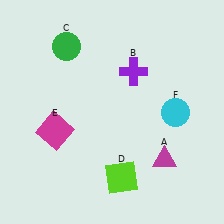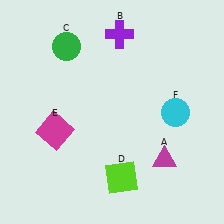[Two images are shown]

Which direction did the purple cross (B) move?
The purple cross (B) moved up.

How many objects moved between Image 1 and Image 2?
1 object moved between the two images.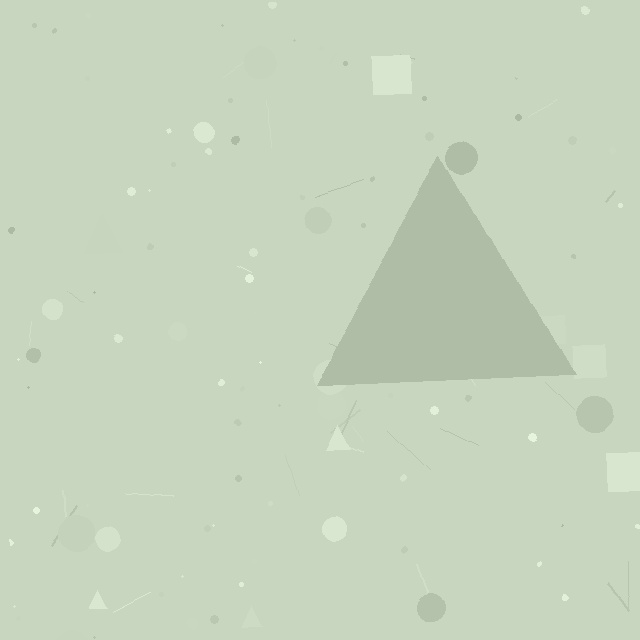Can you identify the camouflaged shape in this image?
The camouflaged shape is a triangle.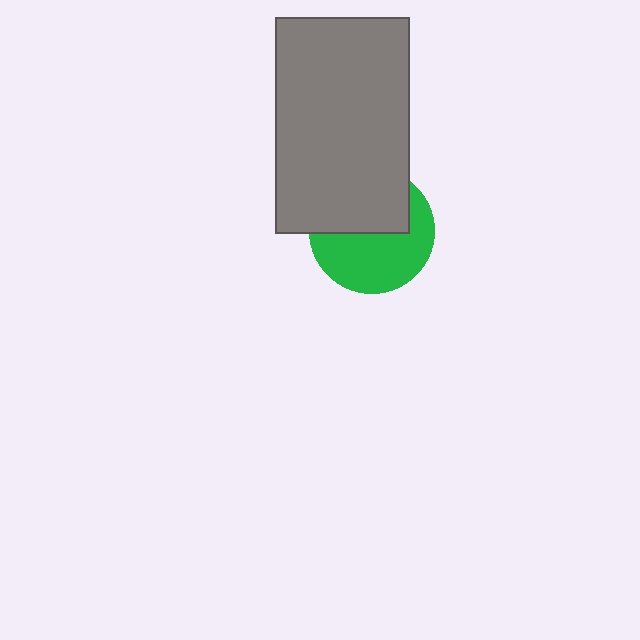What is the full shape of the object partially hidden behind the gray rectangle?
The partially hidden object is a green circle.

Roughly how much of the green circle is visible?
About half of it is visible (roughly 55%).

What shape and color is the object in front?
The object in front is a gray rectangle.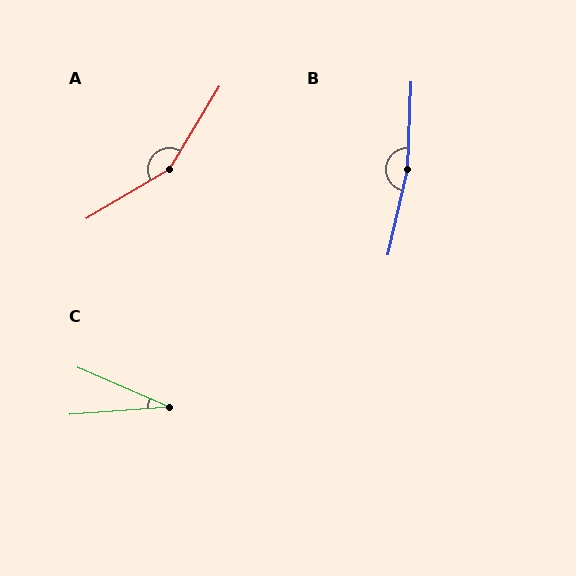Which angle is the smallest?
C, at approximately 28 degrees.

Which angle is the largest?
B, at approximately 169 degrees.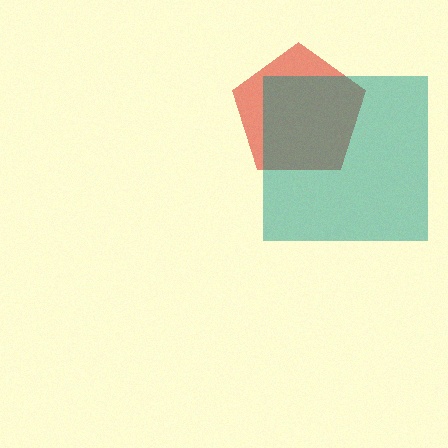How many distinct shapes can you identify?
There are 2 distinct shapes: a red pentagon, a teal square.